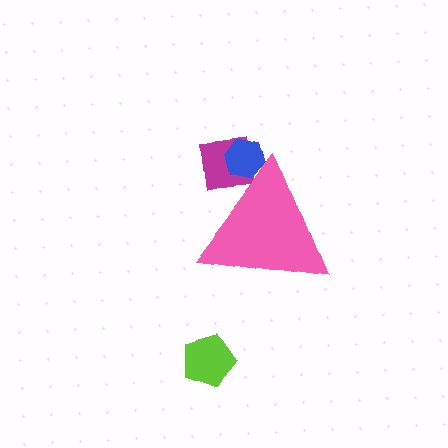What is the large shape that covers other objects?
A pink triangle.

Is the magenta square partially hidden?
Yes, the magenta square is partially hidden behind the pink triangle.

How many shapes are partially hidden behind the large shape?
2 shapes are partially hidden.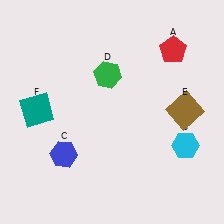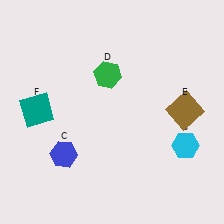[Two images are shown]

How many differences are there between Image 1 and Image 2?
There is 1 difference between the two images.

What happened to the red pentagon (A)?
The red pentagon (A) was removed in Image 2. It was in the top-right area of Image 1.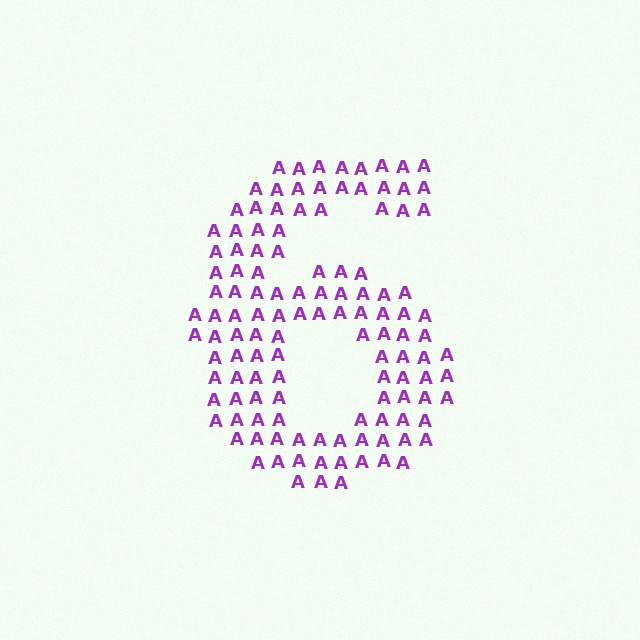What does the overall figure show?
The overall figure shows the digit 6.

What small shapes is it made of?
It is made of small letter A's.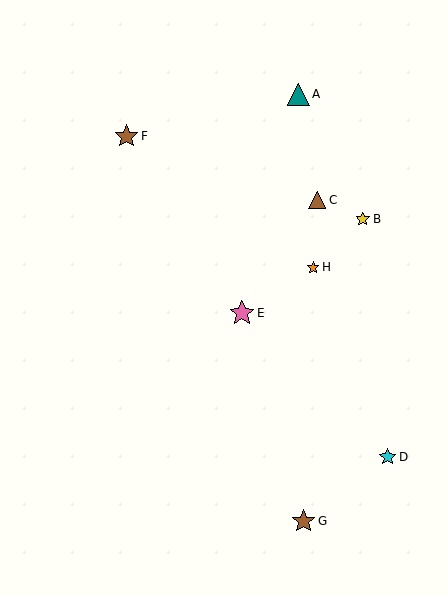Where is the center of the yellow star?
The center of the yellow star is at (363, 219).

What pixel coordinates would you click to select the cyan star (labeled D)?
Click at (388, 457) to select the cyan star D.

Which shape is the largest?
The pink star (labeled E) is the largest.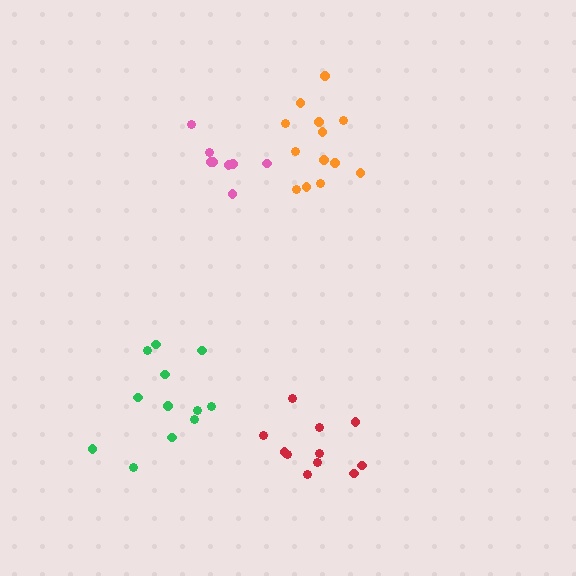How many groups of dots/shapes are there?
There are 4 groups.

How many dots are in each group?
Group 1: 13 dots, Group 2: 11 dots, Group 3: 12 dots, Group 4: 8 dots (44 total).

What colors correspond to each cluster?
The clusters are colored: orange, red, green, pink.